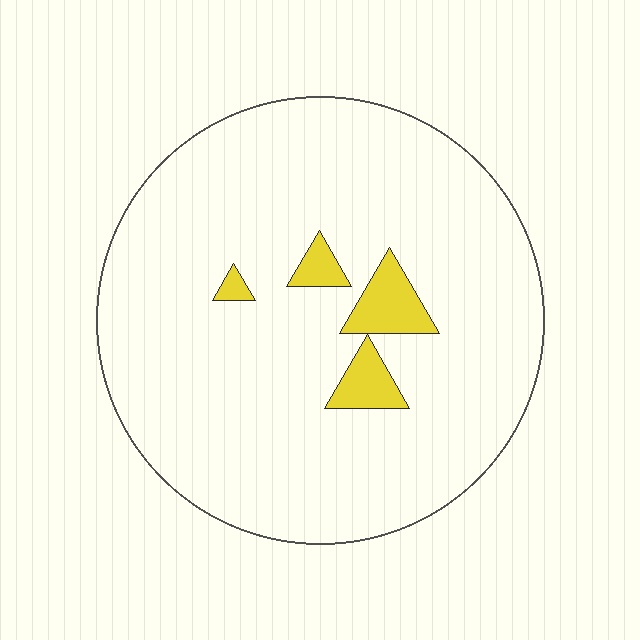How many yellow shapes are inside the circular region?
4.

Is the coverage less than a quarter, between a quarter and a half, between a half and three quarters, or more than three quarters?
Less than a quarter.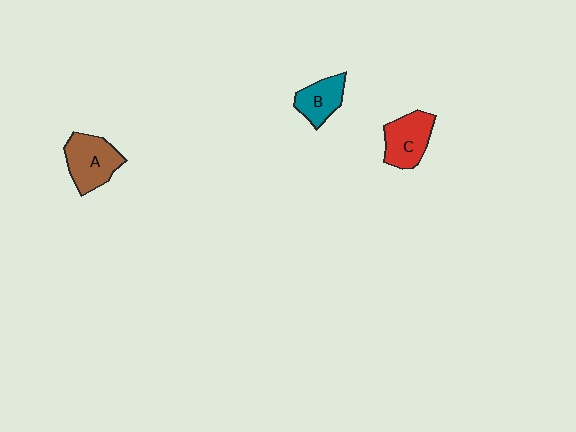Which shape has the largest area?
Shape A (brown).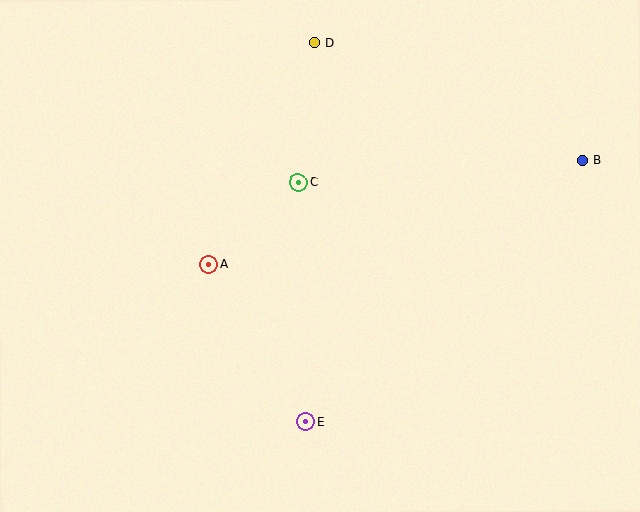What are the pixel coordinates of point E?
Point E is at (306, 422).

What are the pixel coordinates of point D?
Point D is at (314, 43).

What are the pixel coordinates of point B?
Point B is at (583, 161).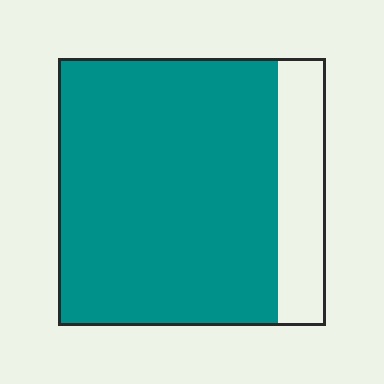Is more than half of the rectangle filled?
Yes.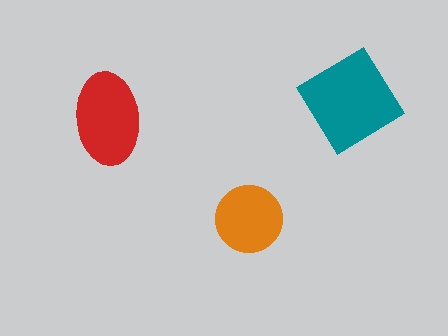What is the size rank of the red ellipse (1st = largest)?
2nd.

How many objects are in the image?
There are 3 objects in the image.